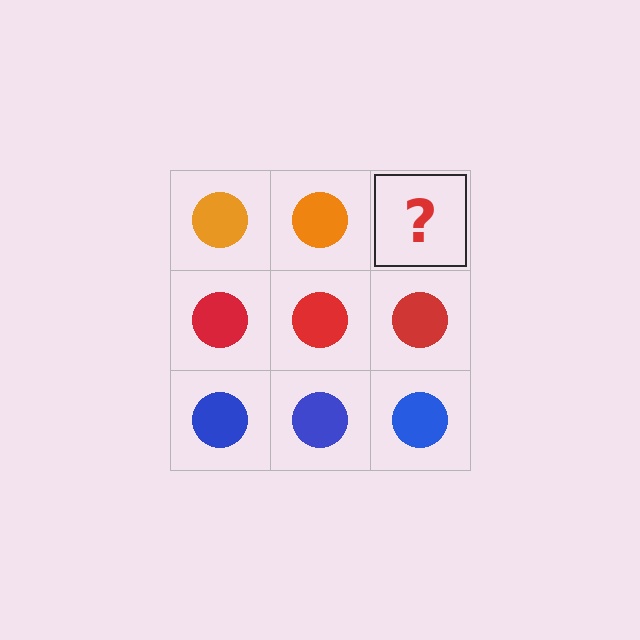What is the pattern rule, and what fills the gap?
The rule is that each row has a consistent color. The gap should be filled with an orange circle.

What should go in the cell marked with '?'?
The missing cell should contain an orange circle.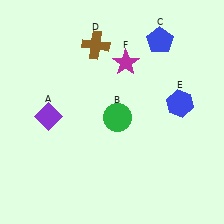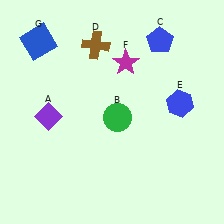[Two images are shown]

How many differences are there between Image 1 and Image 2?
There is 1 difference between the two images.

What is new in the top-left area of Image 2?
A blue square (G) was added in the top-left area of Image 2.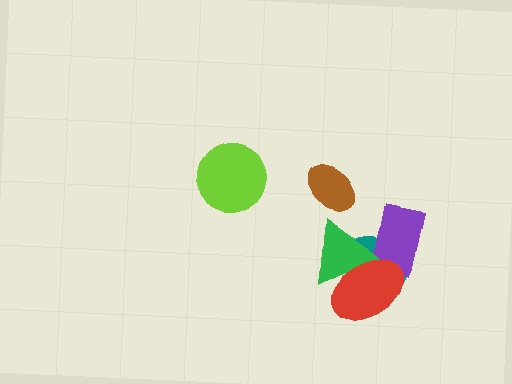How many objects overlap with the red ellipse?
3 objects overlap with the red ellipse.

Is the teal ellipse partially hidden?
Yes, it is partially covered by another shape.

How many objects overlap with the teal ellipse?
3 objects overlap with the teal ellipse.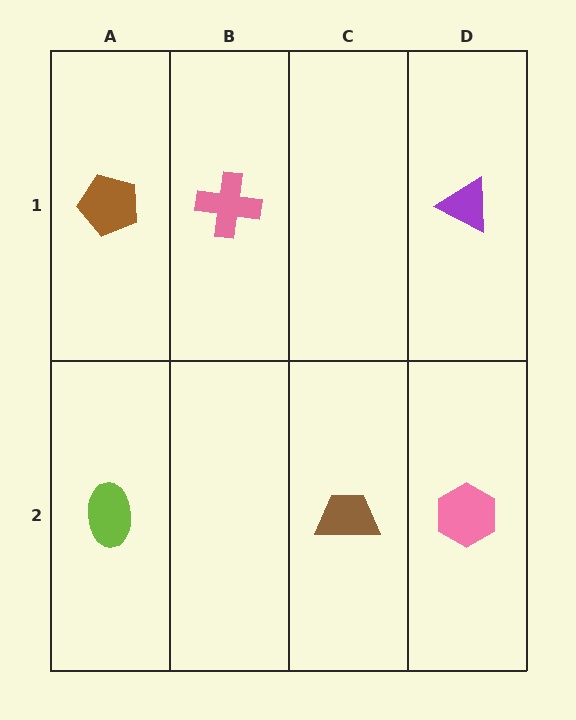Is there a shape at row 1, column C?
No, that cell is empty.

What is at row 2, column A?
A lime ellipse.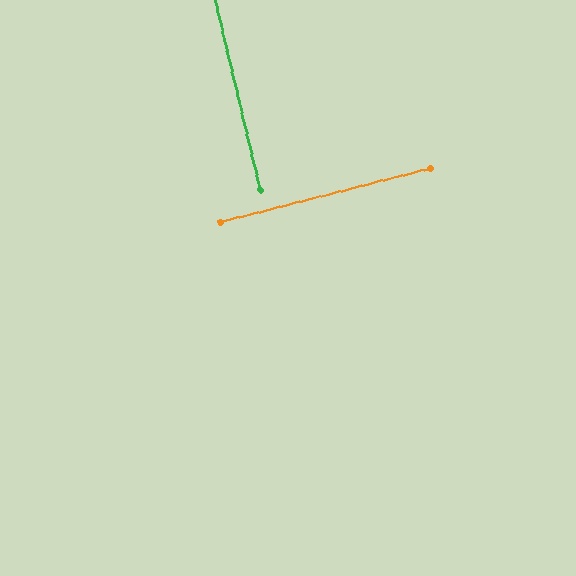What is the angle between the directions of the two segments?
Approximately 89 degrees.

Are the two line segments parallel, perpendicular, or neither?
Perpendicular — they meet at approximately 89°.